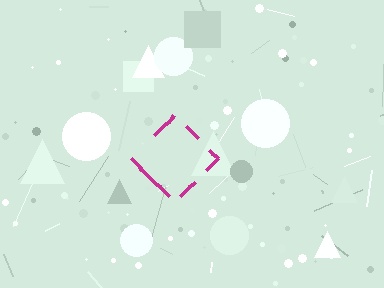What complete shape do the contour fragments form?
The contour fragments form a diamond.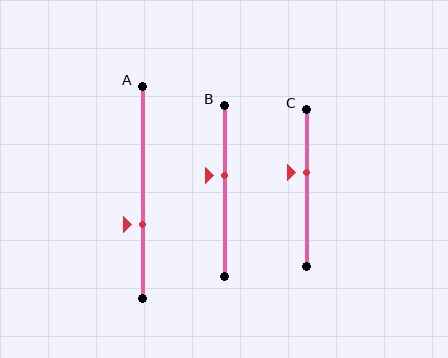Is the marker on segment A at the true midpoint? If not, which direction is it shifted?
No, the marker on segment A is shifted downward by about 15% of the segment length.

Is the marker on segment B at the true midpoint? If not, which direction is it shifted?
No, the marker on segment B is shifted upward by about 9% of the segment length.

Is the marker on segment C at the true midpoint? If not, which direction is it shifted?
No, the marker on segment C is shifted upward by about 10% of the segment length.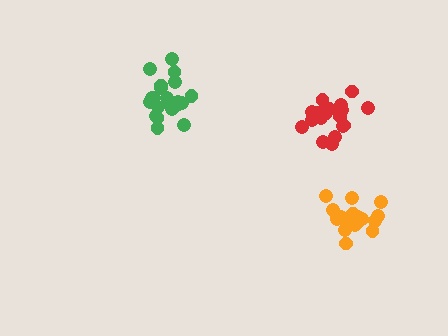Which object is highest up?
The green cluster is topmost.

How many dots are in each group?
Group 1: 21 dots, Group 2: 20 dots, Group 3: 19 dots (60 total).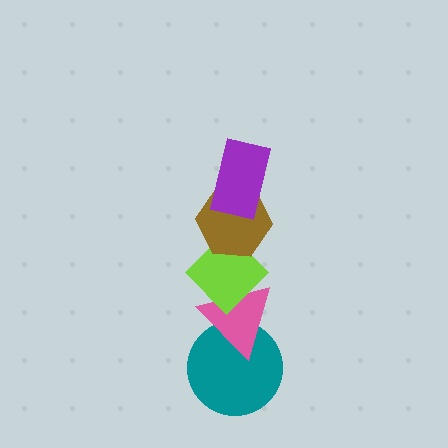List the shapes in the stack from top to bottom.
From top to bottom: the purple rectangle, the brown hexagon, the lime diamond, the pink triangle, the teal circle.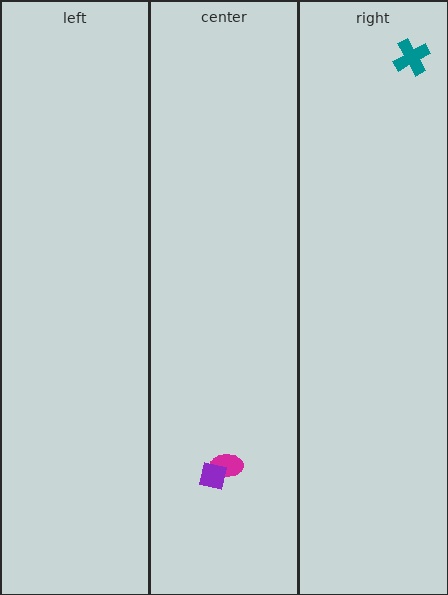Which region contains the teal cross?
The right region.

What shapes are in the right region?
The teal cross.